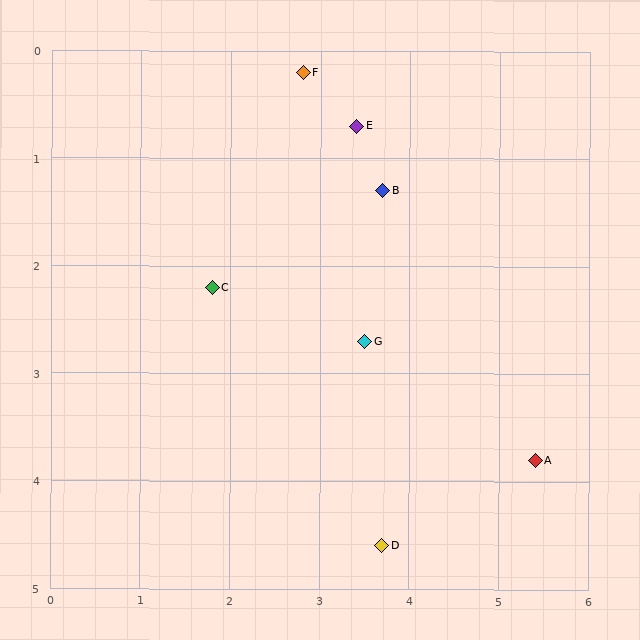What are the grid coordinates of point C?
Point C is at approximately (1.8, 2.2).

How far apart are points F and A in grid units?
Points F and A are about 4.4 grid units apart.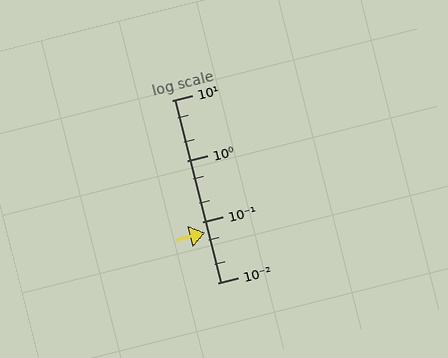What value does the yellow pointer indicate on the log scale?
The pointer indicates approximately 0.066.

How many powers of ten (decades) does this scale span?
The scale spans 3 decades, from 0.01 to 10.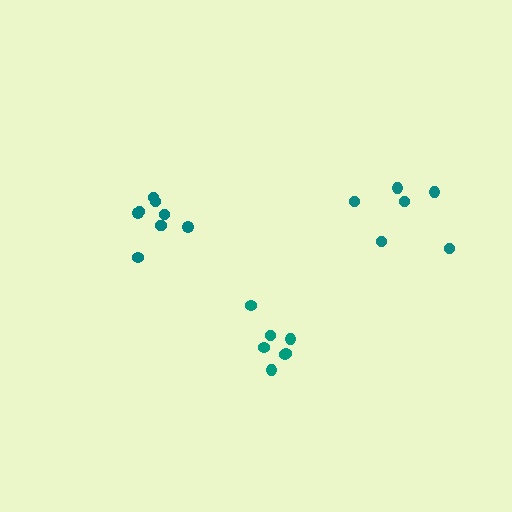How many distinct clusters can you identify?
There are 3 distinct clusters.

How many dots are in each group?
Group 1: 6 dots, Group 2: 7 dots, Group 3: 9 dots (22 total).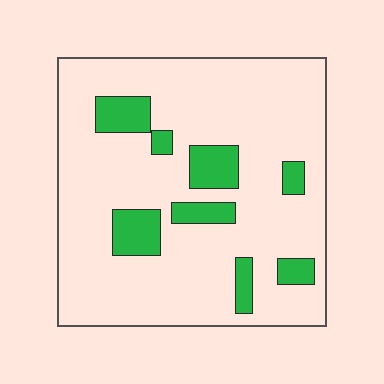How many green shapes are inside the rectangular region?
8.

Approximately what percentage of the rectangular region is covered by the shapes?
Approximately 15%.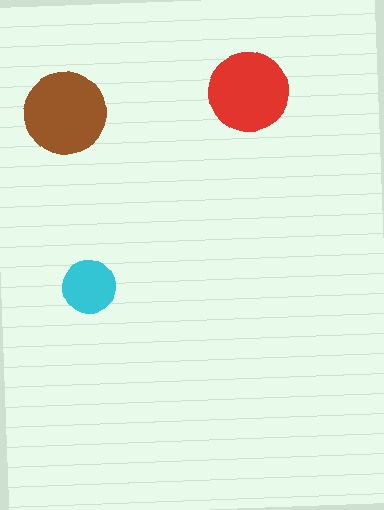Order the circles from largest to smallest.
the brown one, the red one, the cyan one.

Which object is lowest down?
The cyan circle is bottommost.